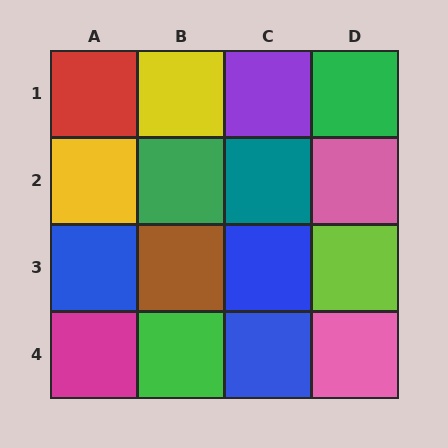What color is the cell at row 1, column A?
Red.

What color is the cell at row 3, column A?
Blue.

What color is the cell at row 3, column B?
Brown.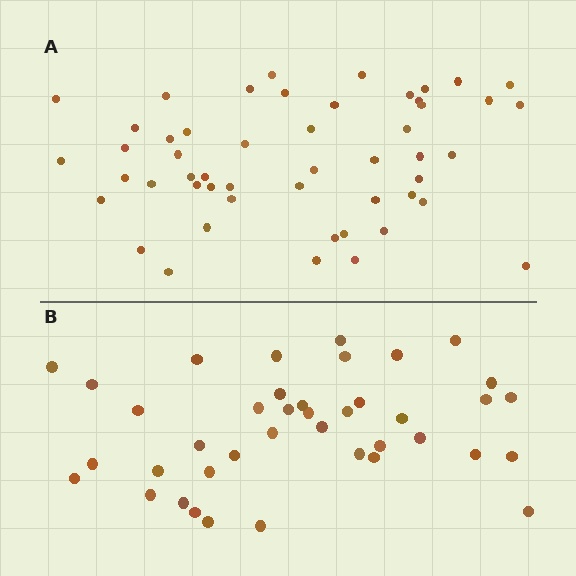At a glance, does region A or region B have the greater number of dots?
Region A (the top region) has more dots.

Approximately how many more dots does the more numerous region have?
Region A has roughly 12 or so more dots than region B.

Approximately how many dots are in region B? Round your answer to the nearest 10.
About 40 dots.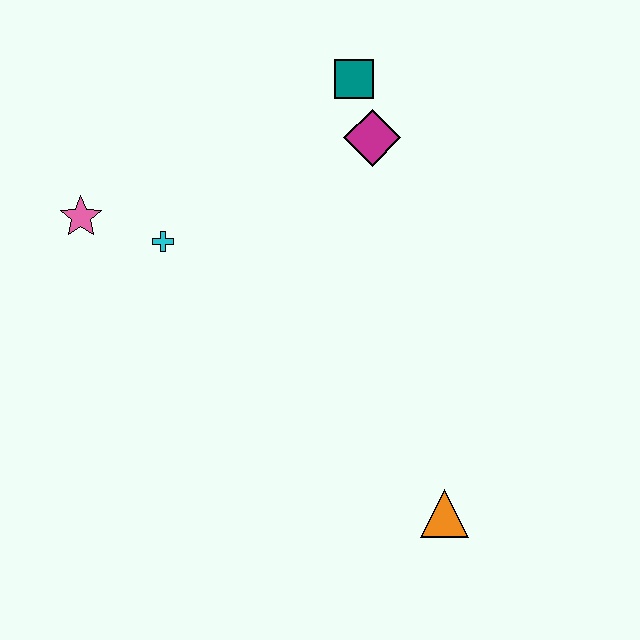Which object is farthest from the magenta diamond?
The orange triangle is farthest from the magenta diamond.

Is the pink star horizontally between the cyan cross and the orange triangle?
No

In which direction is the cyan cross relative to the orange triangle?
The cyan cross is to the left of the orange triangle.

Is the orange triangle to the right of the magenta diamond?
Yes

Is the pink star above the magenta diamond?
No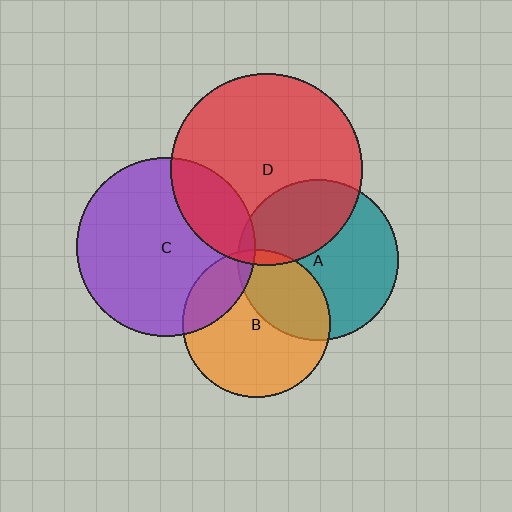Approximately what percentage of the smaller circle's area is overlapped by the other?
Approximately 20%.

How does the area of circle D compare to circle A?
Approximately 1.4 times.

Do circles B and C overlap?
Yes.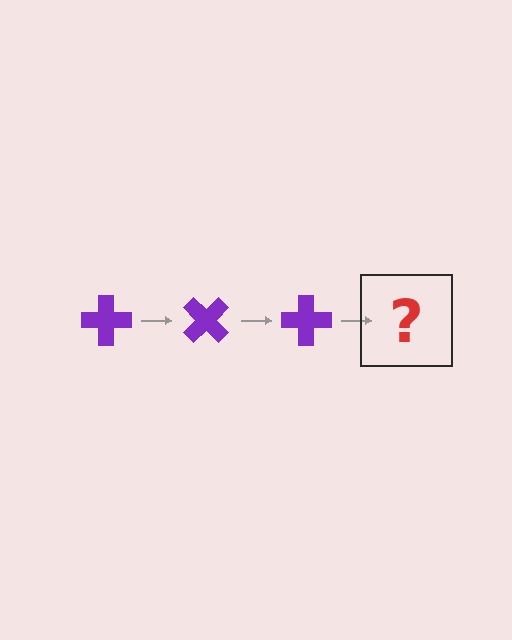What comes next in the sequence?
The next element should be a purple cross rotated 135 degrees.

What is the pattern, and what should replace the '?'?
The pattern is that the cross rotates 45 degrees each step. The '?' should be a purple cross rotated 135 degrees.